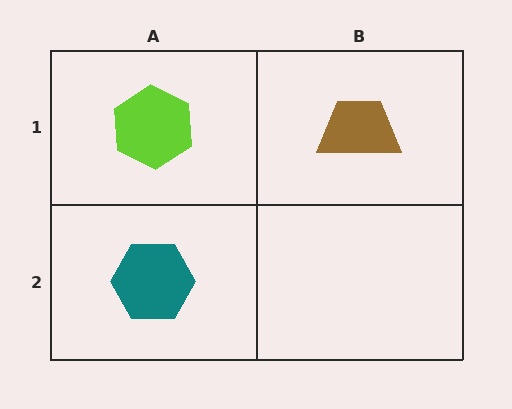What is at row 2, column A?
A teal hexagon.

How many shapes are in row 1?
2 shapes.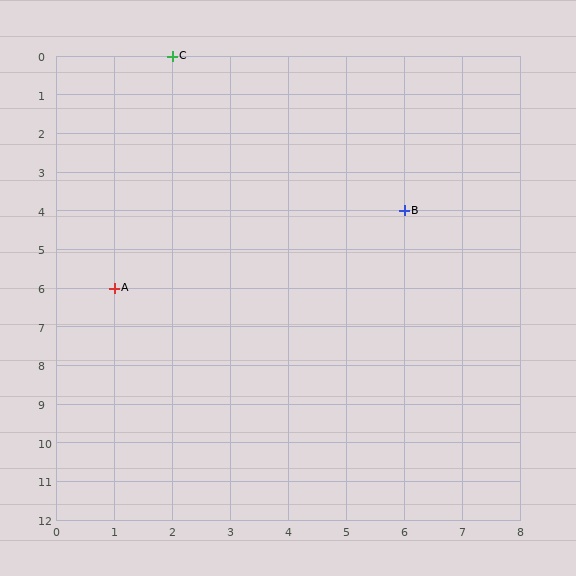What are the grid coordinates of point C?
Point C is at grid coordinates (2, 0).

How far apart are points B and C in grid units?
Points B and C are 4 columns and 4 rows apart (about 5.7 grid units diagonally).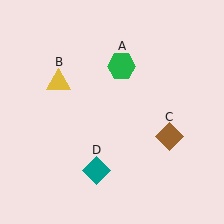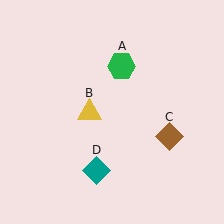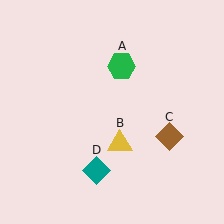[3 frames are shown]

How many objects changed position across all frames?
1 object changed position: yellow triangle (object B).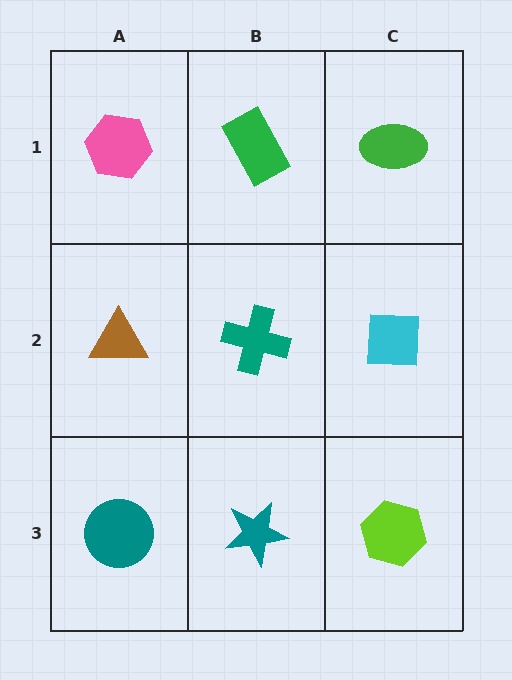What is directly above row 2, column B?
A green rectangle.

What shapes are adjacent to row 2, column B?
A green rectangle (row 1, column B), a teal star (row 3, column B), a brown triangle (row 2, column A), a cyan square (row 2, column C).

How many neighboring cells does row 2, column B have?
4.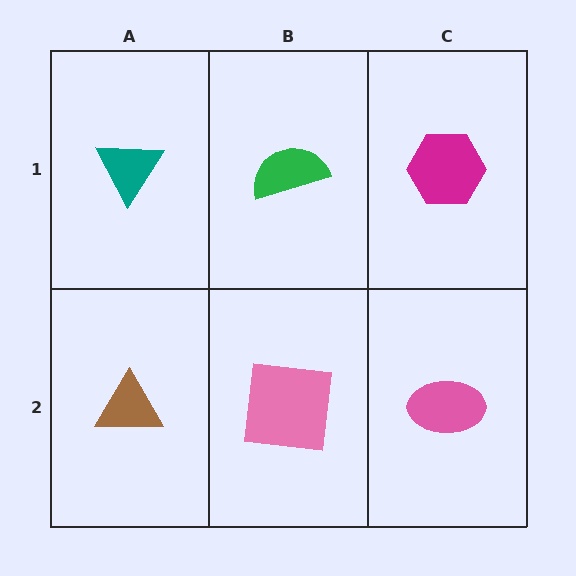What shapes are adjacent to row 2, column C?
A magenta hexagon (row 1, column C), a pink square (row 2, column B).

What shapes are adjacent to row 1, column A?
A brown triangle (row 2, column A), a green semicircle (row 1, column B).